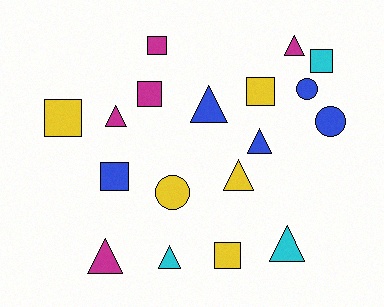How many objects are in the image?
There are 18 objects.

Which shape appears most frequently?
Triangle, with 8 objects.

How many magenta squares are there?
There are 2 magenta squares.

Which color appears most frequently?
Blue, with 5 objects.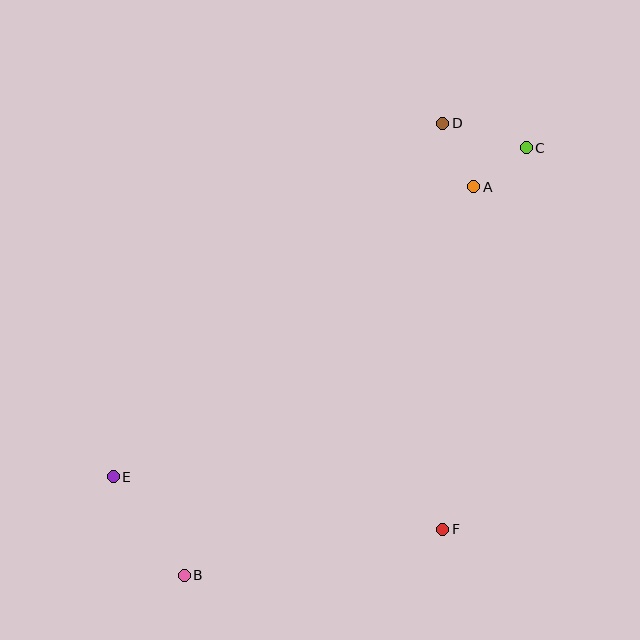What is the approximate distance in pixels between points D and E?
The distance between D and E is approximately 483 pixels.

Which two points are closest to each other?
Points A and C are closest to each other.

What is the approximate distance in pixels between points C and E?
The distance between C and E is approximately 528 pixels.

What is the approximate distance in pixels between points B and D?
The distance between B and D is approximately 521 pixels.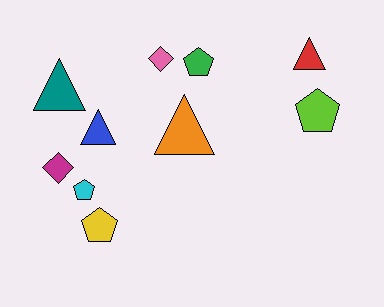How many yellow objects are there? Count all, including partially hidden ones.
There is 1 yellow object.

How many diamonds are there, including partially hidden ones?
There are 2 diamonds.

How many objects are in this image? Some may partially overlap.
There are 10 objects.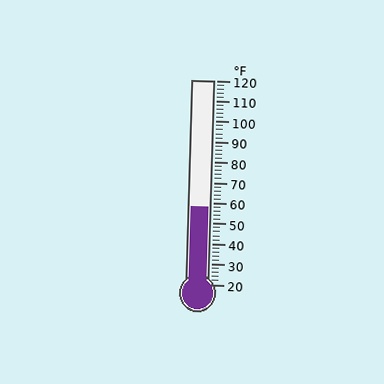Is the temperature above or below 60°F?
The temperature is below 60°F.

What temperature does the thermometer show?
The thermometer shows approximately 58°F.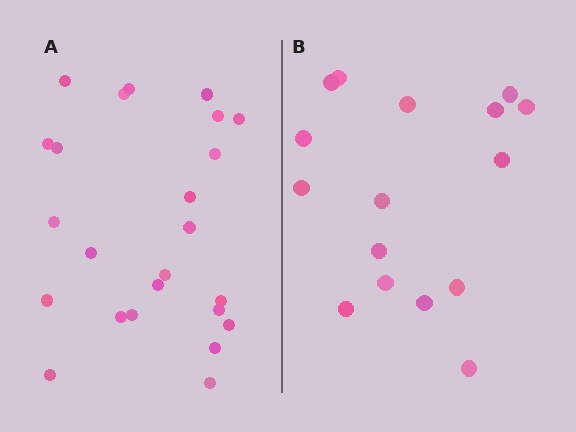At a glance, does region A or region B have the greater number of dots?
Region A (the left region) has more dots.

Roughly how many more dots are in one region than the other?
Region A has roughly 8 or so more dots than region B.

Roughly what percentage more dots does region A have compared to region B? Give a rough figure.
About 50% more.